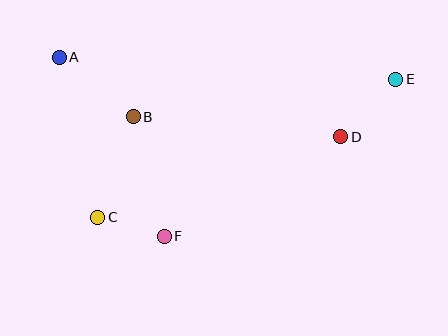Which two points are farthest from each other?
Points A and E are farthest from each other.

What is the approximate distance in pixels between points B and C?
The distance between B and C is approximately 106 pixels.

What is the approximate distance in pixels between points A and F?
The distance between A and F is approximately 208 pixels.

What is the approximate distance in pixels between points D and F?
The distance between D and F is approximately 202 pixels.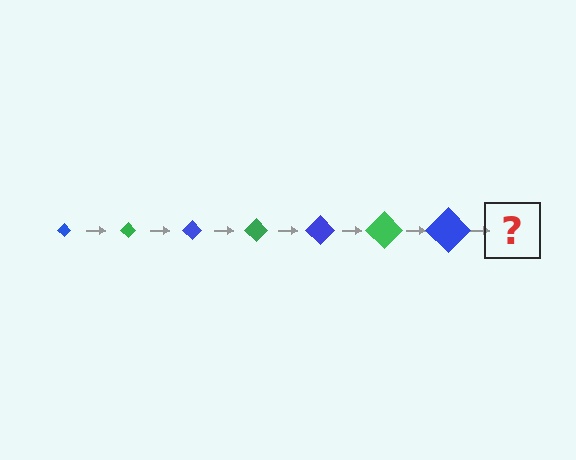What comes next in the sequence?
The next element should be a green diamond, larger than the previous one.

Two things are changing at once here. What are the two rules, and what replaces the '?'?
The two rules are that the diamond grows larger each step and the color cycles through blue and green. The '?' should be a green diamond, larger than the previous one.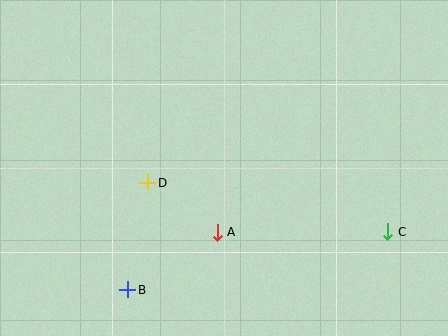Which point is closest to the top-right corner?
Point C is closest to the top-right corner.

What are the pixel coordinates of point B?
Point B is at (128, 290).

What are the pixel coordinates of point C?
Point C is at (388, 232).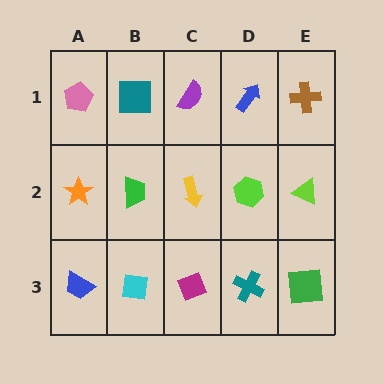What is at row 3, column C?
A magenta diamond.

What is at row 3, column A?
A blue trapezoid.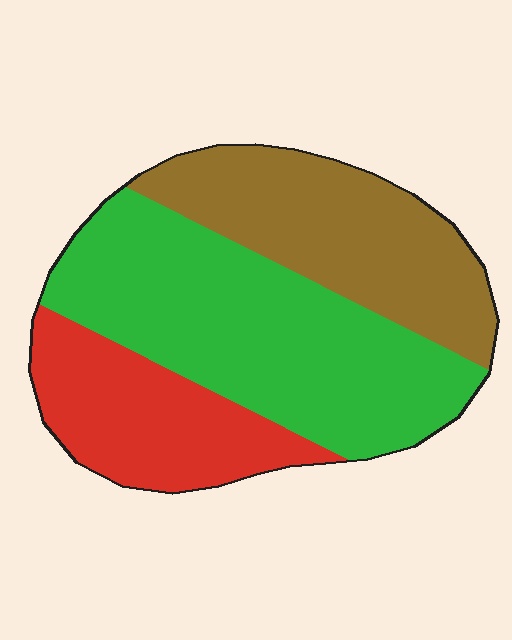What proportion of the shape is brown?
Brown covers 31% of the shape.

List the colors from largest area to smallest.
From largest to smallest: green, brown, red.